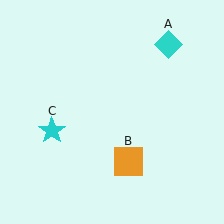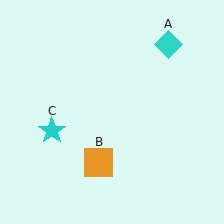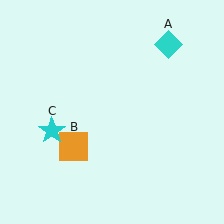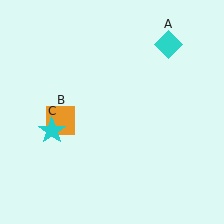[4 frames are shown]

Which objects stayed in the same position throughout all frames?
Cyan diamond (object A) and cyan star (object C) remained stationary.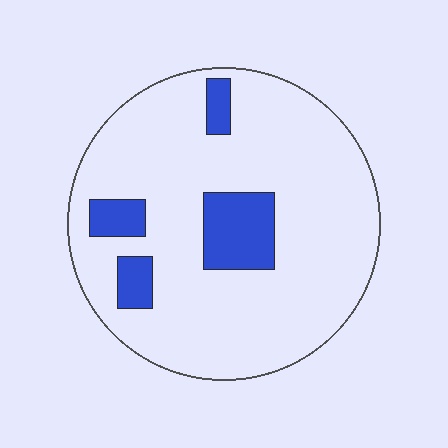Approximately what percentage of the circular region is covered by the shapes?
Approximately 15%.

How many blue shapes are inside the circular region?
4.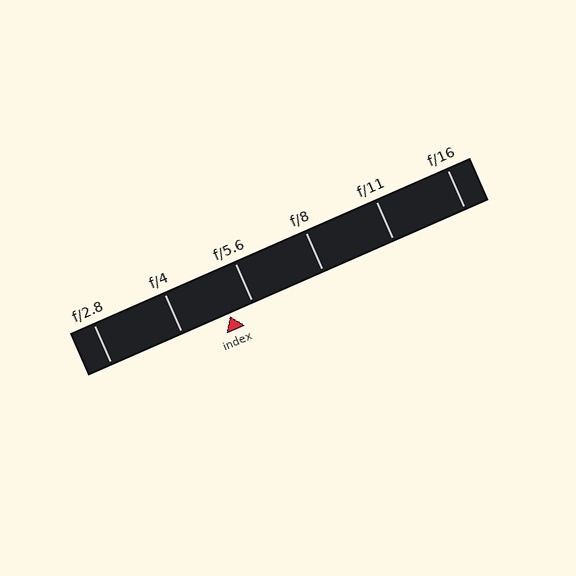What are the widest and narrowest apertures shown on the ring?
The widest aperture shown is f/2.8 and the narrowest is f/16.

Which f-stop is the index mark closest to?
The index mark is closest to f/5.6.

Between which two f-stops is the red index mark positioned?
The index mark is between f/4 and f/5.6.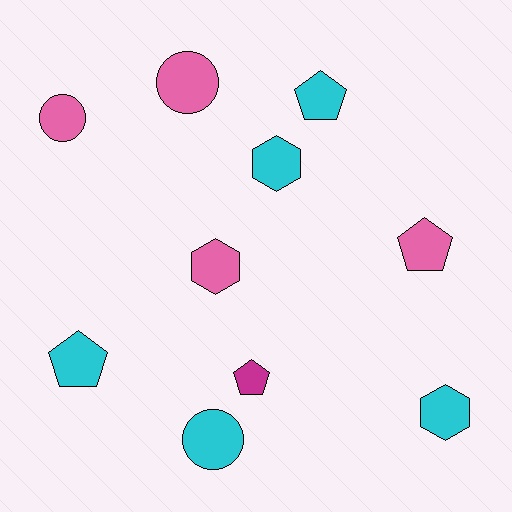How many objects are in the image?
There are 10 objects.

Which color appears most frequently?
Cyan, with 5 objects.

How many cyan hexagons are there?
There are 2 cyan hexagons.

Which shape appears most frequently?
Pentagon, with 4 objects.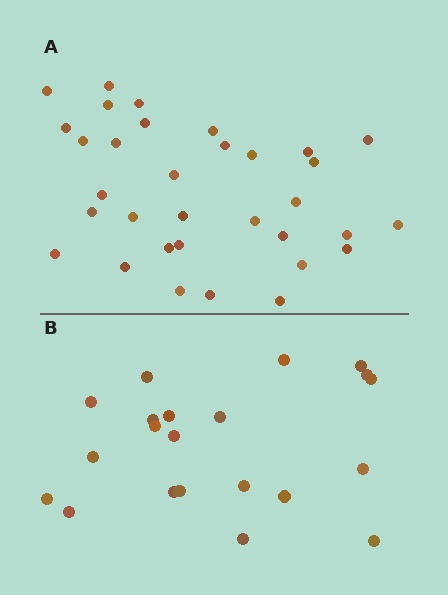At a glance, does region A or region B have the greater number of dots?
Region A (the top region) has more dots.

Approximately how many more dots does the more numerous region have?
Region A has roughly 12 or so more dots than region B.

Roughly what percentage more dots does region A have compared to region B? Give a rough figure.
About 55% more.